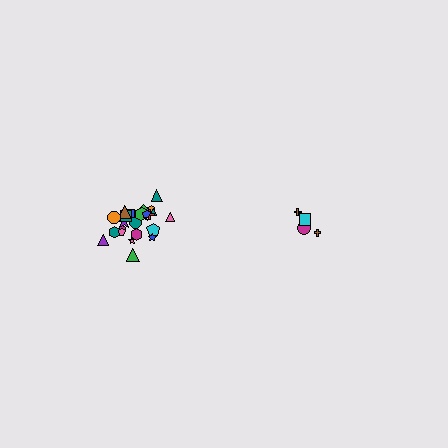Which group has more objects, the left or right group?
The left group.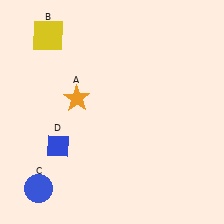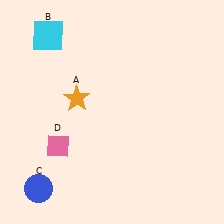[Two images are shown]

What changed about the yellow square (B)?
In Image 1, B is yellow. In Image 2, it changed to cyan.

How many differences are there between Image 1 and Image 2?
There are 2 differences between the two images.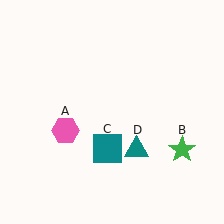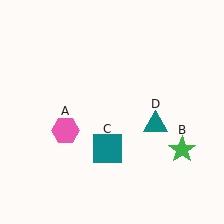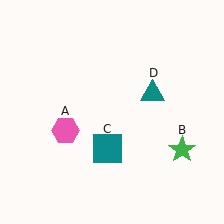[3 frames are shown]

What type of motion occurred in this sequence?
The teal triangle (object D) rotated counterclockwise around the center of the scene.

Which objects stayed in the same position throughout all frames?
Pink hexagon (object A) and green star (object B) and teal square (object C) remained stationary.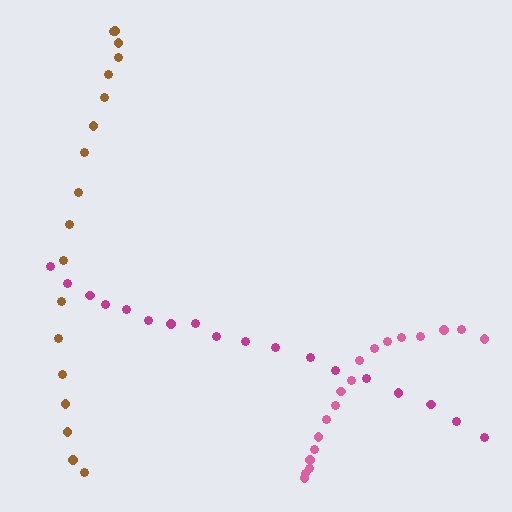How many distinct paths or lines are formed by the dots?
There are 3 distinct paths.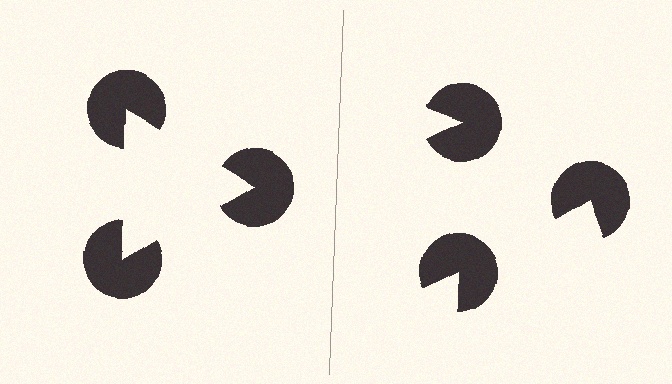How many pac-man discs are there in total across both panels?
6 — 3 on each side.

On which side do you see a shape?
An illusory triangle appears on the left side. On the right side the wedge cuts are rotated, so no coherent shape forms.